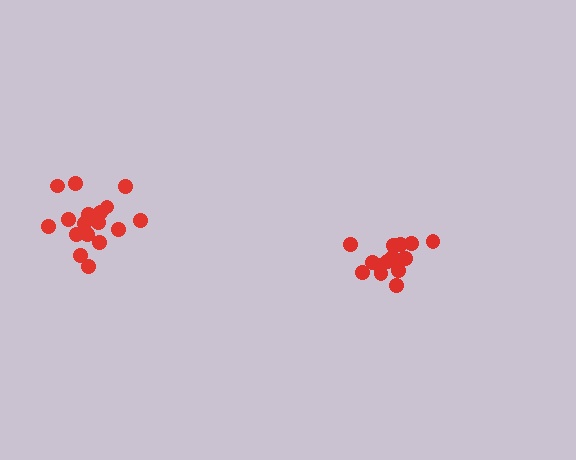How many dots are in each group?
Group 1: 15 dots, Group 2: 17 dots (32 total).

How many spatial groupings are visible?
There are 2 spatial groupings.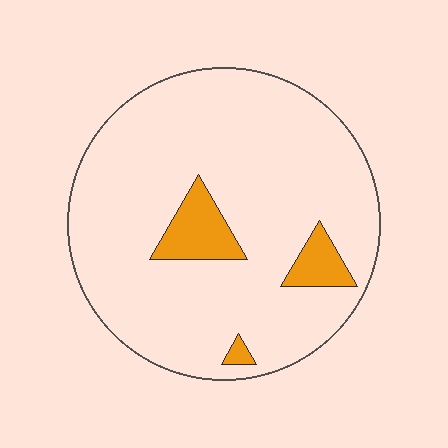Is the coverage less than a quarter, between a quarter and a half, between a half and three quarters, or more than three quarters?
Less than a quarter.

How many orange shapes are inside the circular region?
3.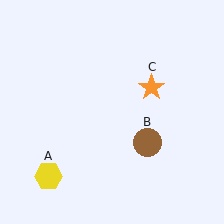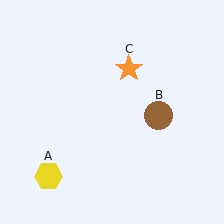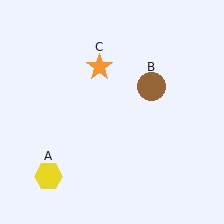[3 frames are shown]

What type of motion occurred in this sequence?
The brown circle (object B), orange star (object C) rotated counterclockwise around the center of the scene.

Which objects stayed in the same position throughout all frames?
Yellow hexagon (object A) remained stationary.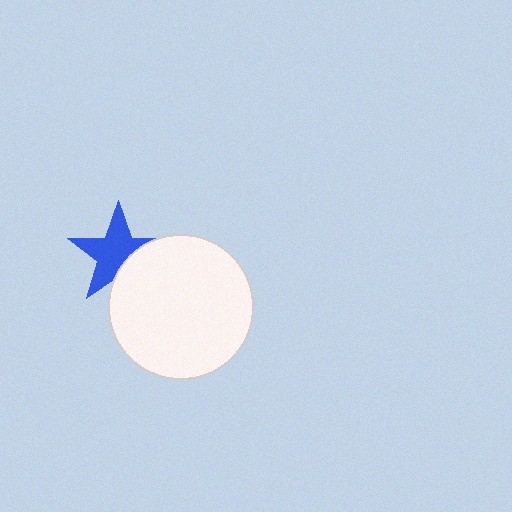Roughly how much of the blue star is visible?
Most of it is visible (roughly 70%).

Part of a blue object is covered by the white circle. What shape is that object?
It is a star.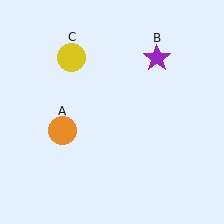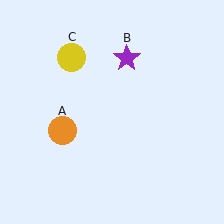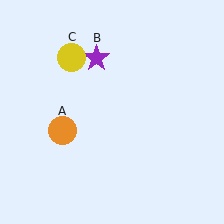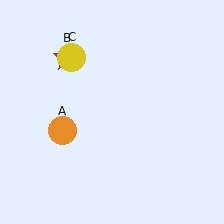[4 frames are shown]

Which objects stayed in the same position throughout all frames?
Orange circle (object A) and yellow circle (object C) remained stationary.